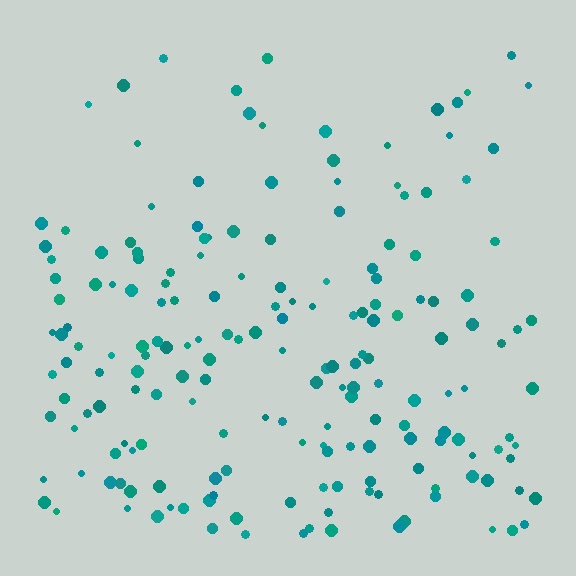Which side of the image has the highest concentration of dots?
The bottom.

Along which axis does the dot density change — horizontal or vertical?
Vertical.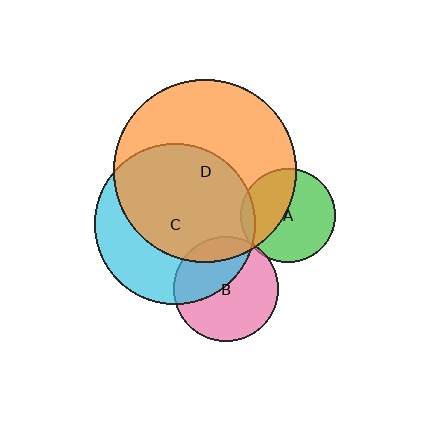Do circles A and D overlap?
Yes.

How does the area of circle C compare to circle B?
Approximately 2.3 times.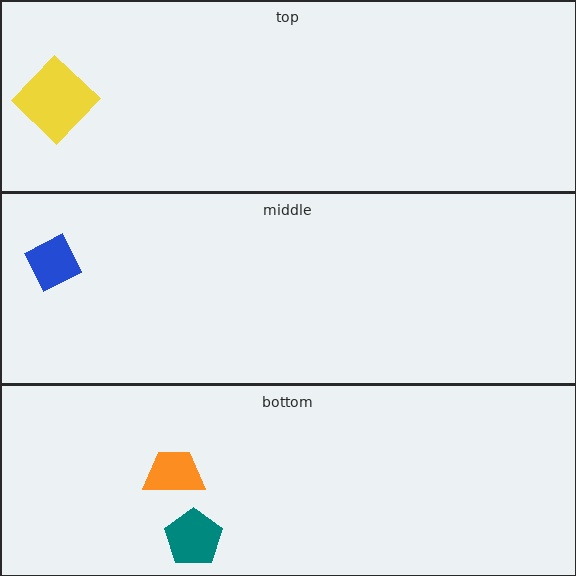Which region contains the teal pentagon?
The bottom region.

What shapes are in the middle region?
The blue diamond.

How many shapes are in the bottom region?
2.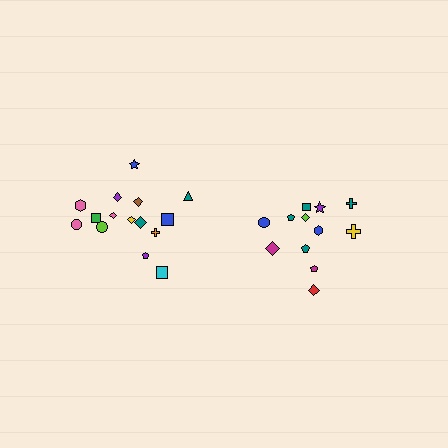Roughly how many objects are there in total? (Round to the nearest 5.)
Roughly 25 objects in total.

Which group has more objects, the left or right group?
The left group.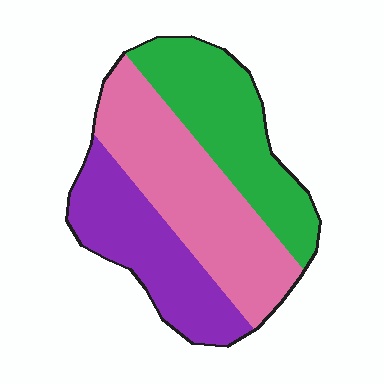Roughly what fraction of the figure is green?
Green takes up about one third (1/3) of the figure.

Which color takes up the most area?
Pink, at roughly 40%.